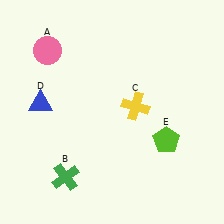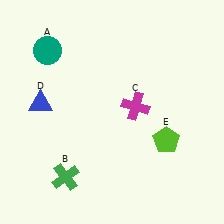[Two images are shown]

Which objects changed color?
A changed from pink to teal. C changed from yellow to magenta.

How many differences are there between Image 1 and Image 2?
There are 2 differences between the two images.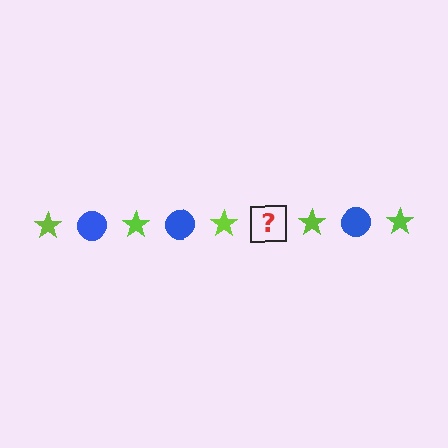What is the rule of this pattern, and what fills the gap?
The rule is that the pattern alternates between lime star and blue circle. The gap should be filled with a blue circle.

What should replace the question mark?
The question mark should be replaced with a blue circle.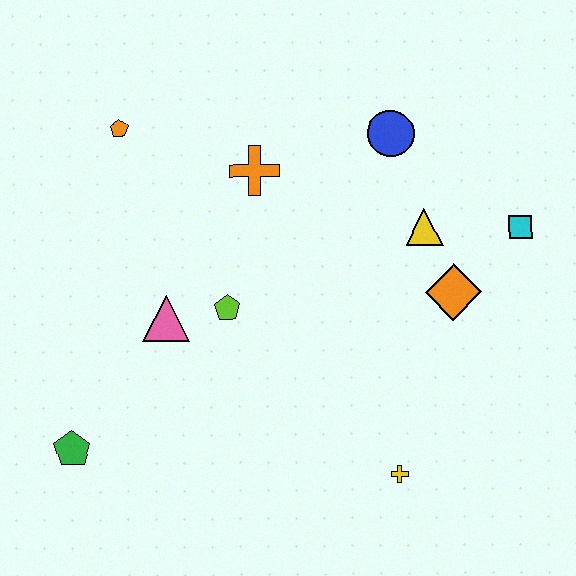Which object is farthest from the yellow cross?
The orange pentagon is farthest from the yellow cross.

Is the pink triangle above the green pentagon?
Yes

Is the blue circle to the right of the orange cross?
Yes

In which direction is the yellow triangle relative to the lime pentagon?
The yellow triangle is to the right of the lime pentagon.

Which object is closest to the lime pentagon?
The pink triangle is closest to the lime pentagon.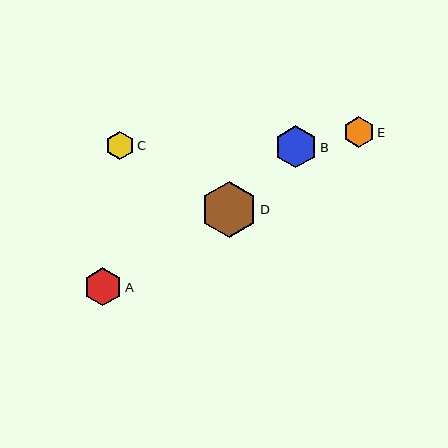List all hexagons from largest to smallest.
From largest to smallest: D, B, A, E, C.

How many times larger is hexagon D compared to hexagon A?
Hexagon D is approximately 1.5 times the size of hexagon A.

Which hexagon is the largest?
Hexagon D is the largest with a size of approximately 56 pixels.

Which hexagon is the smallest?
Hexagon C is the smallest with a size of approximately 29 pixels.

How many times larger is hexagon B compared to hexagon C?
Hexagon B is approximately 1.5 times the size of hexagon C.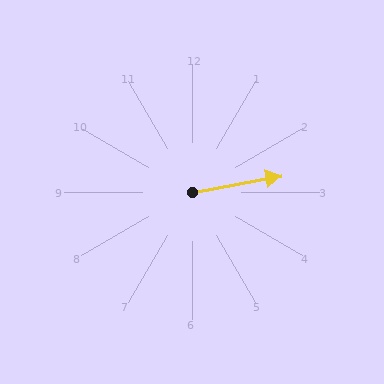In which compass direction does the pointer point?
East.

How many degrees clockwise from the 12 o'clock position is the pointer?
Approximately 80 degrees.